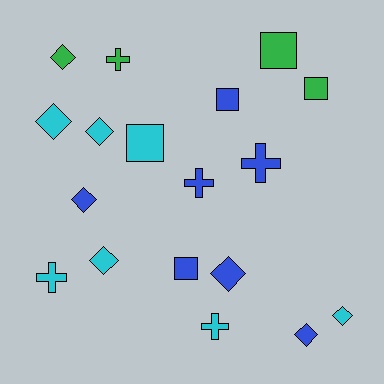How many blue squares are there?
There are 2 blue squares.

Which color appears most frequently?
Cyan, with 7 objects.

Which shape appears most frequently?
Diamond, with 8 objects.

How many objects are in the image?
There are 18 objects.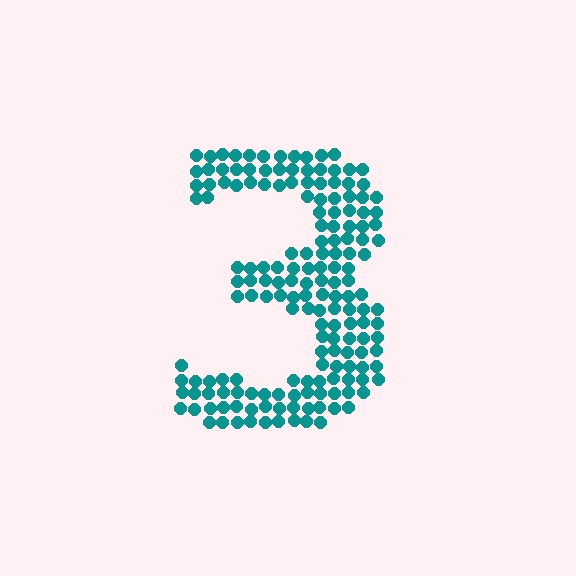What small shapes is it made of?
It is made of small circles.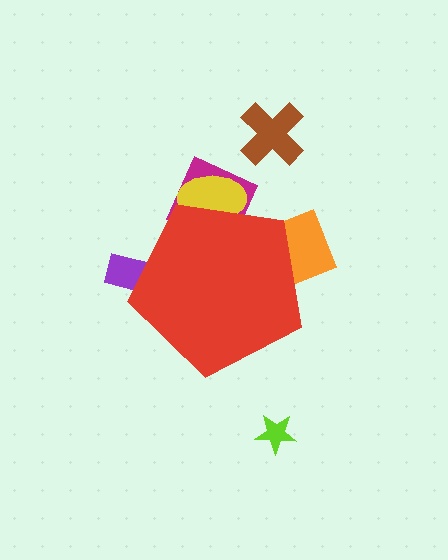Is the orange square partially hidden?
Yes, the orange square is partially hidden behind the red pentagon.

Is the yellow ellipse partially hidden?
Yes, the yellow ellipse is partially hidden behind the red pentagon.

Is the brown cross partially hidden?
No, the brown cross is fully visible.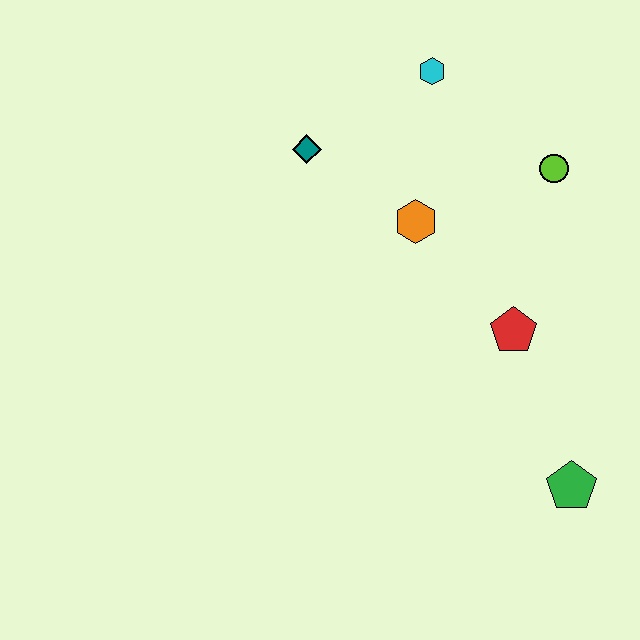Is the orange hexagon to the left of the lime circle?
Yes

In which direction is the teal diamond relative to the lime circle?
The teal diamond is to the left of the lime circle.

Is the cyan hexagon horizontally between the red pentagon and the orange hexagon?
Yes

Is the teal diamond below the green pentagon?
No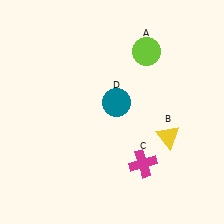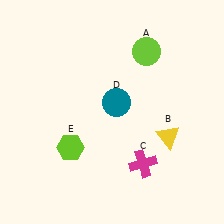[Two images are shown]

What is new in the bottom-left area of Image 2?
A lime hexagon (E) was added in the bottom-left area of Image 2.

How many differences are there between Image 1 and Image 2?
There is 1 difference between the two images.